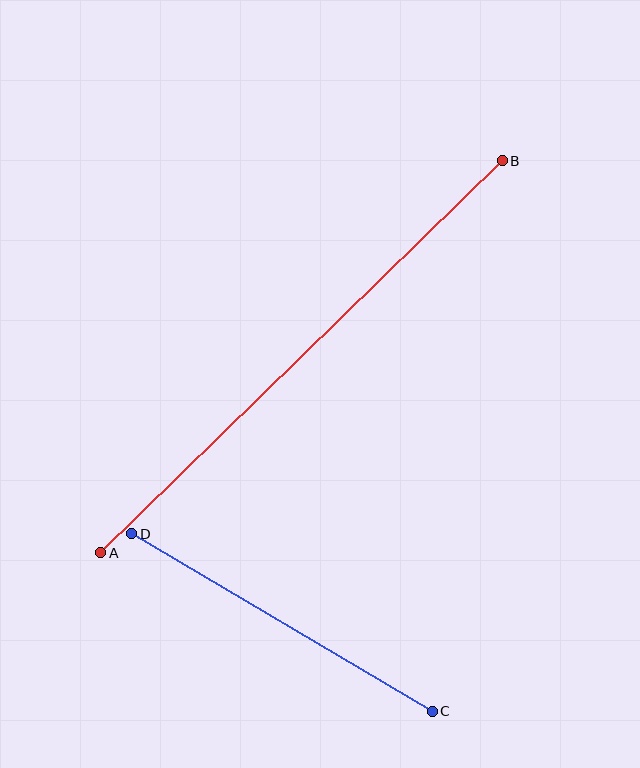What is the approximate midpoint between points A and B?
The midpoint is at approximately (301, 357) pixels.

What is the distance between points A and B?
The distance is approximately 561 pixels.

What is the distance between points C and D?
The distance is approximately 349 pixels.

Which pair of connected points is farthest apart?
Points A and B are farthest apart.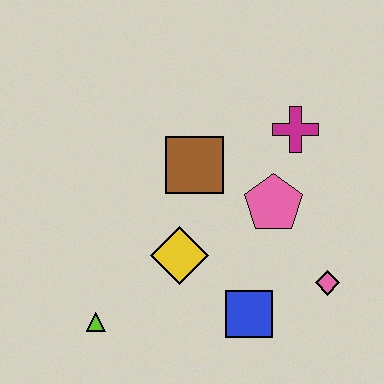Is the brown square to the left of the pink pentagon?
Yes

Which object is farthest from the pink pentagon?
The lime triangle is farthest from the pink pentagon.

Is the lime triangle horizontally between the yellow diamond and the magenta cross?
No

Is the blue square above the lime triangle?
Yes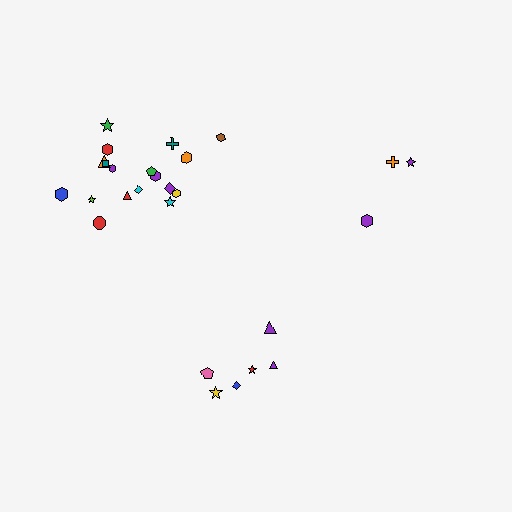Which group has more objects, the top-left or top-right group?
The top-left group.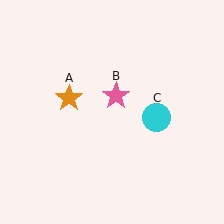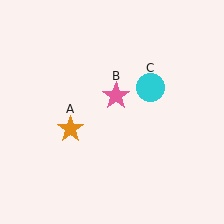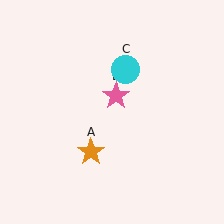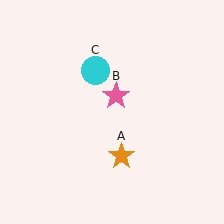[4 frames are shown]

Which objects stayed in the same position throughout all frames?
Pink star (object B) remained stationary.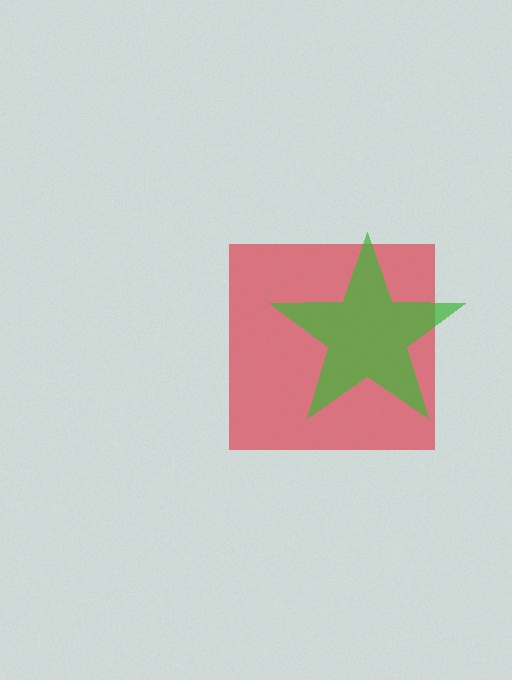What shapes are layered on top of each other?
The layered shapes are: a red square, a green star.